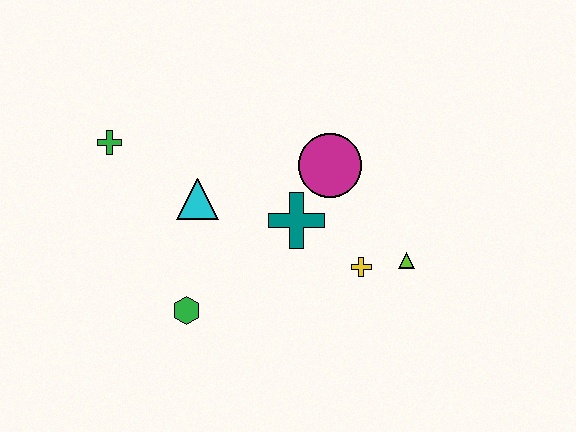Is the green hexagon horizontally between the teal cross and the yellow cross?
No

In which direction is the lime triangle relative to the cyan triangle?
The lime triangle is to the right of the cyan triangle.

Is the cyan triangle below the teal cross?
No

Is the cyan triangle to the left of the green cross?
No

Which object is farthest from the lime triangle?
The green cross is farthest from the lime triangle.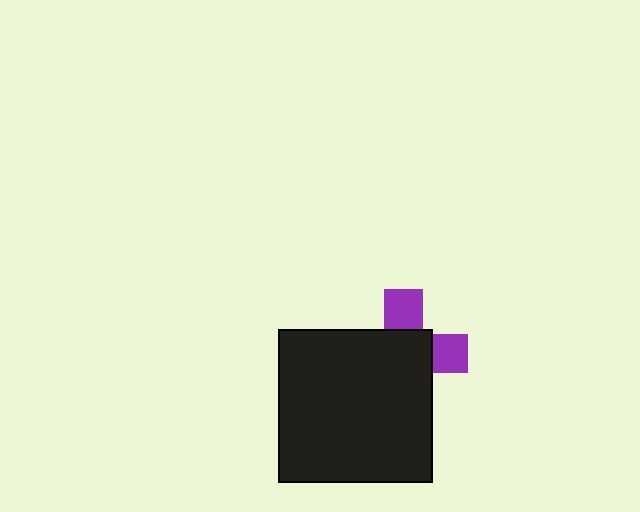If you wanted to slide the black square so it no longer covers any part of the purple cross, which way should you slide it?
Slide it toward the lower-left — that is the most direct way to separate the two shapes.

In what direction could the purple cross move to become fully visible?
The purple cross could move toward the upper-right. That would shift it out from behind the black square entirely.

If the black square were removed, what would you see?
You would see the complete purple cross.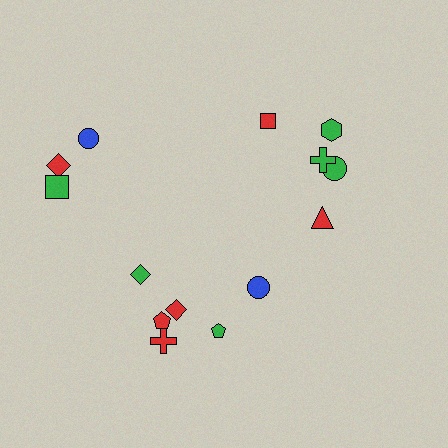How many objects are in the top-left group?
There are 3 objects.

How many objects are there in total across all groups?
There are 14 objects.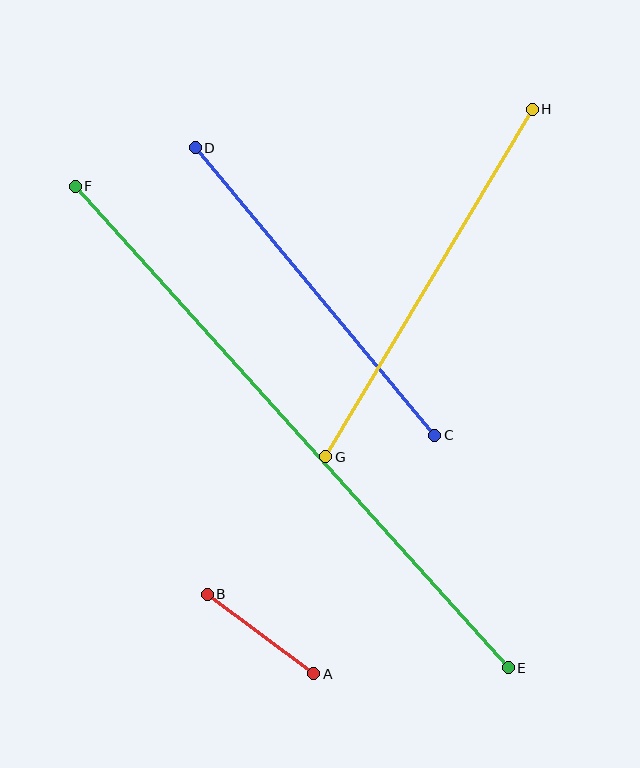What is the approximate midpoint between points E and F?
The midpoint is at approximately (292, 427) pixels.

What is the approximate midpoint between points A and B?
The midpoint is at approximately (260, 634) pixels.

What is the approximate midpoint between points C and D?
The midpoint is at approximately (315, 292) pixels.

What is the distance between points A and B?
The distance is approximately 133 pixels.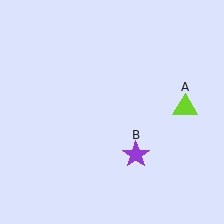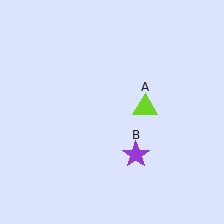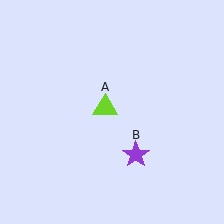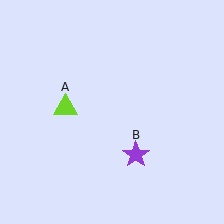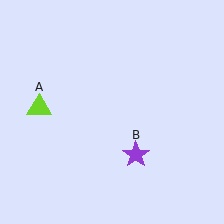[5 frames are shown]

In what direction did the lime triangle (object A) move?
The lime triangle (object A) moved left.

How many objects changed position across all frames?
1 object changed position: lime triangle (object A).